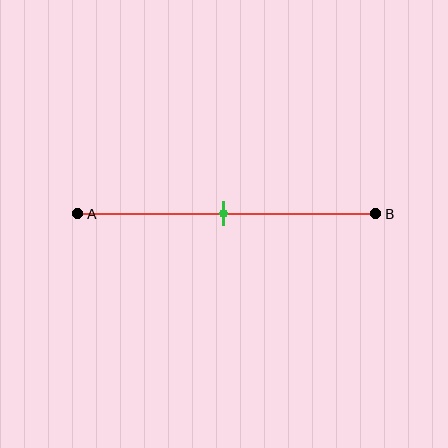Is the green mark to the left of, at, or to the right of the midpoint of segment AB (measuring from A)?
The green mark is approximately at the midpoint of segment AB.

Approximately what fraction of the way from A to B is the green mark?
The green mark is approximately 50% of the way from A to B.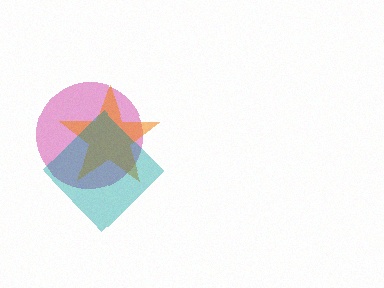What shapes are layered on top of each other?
The layered shapes are: a pink circle, an orange star, a teal diamond.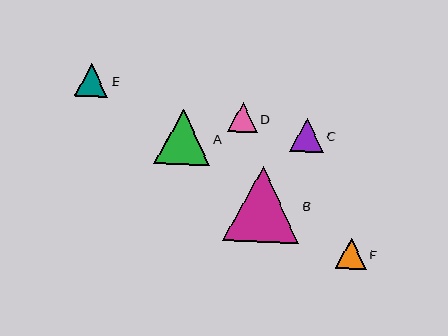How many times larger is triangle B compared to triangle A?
Triangle B is approximately 1.4 times the size of triangle A.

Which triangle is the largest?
Triangle B is the largest with a size of approximately 76 pixels.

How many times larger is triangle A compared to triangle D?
Triangle A is approximately 1.8 times the size of triangle D.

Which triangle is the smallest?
Triangle D is the smallest with a size of approximately 30 pixels.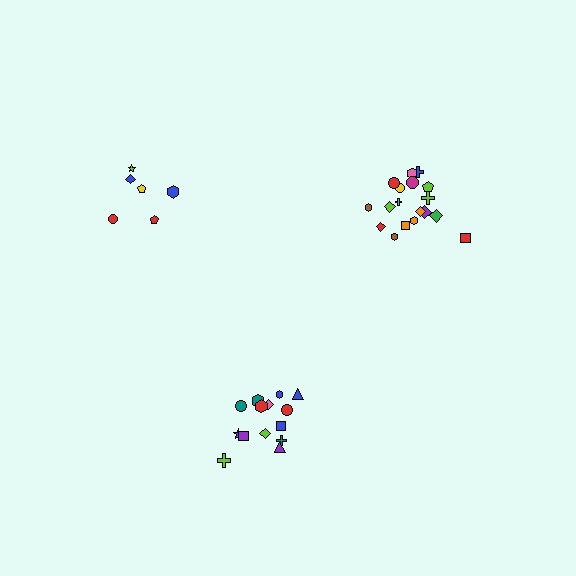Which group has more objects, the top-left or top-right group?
The top-right group.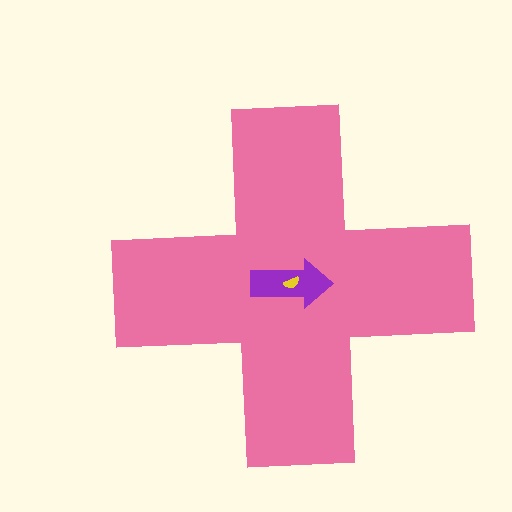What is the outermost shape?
The pink cross.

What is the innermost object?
The yellow semicircle.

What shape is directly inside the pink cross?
The purple arrow.